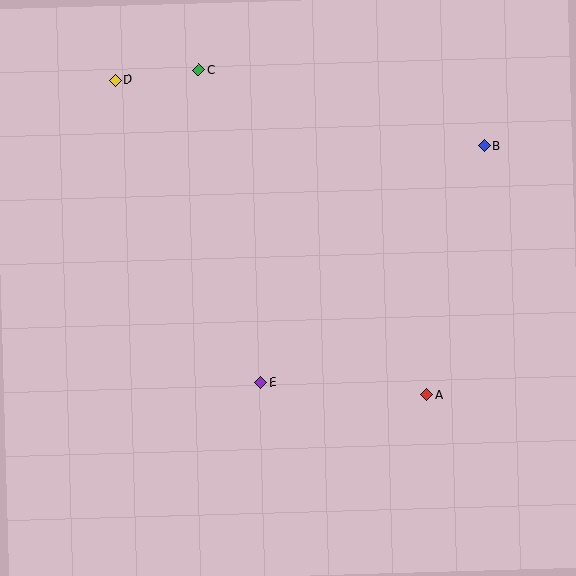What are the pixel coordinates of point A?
Point A is at (427, 395).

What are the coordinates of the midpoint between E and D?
The midpoint between E and D is at (188, 231).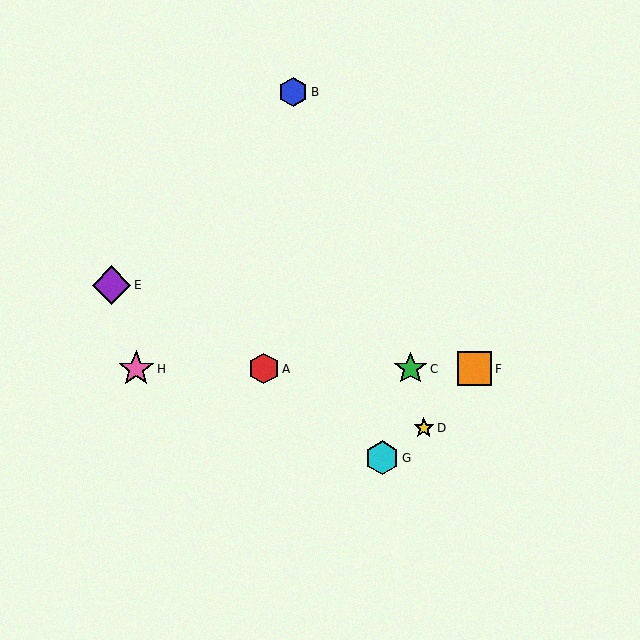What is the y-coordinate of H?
Object H is at y≈369.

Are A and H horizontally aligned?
Yes, both are at y≈369.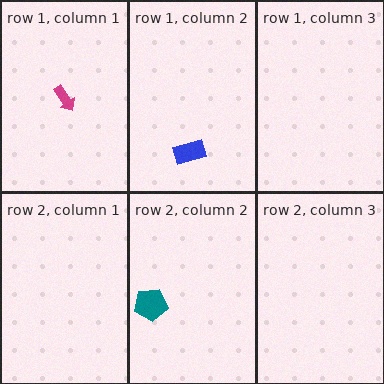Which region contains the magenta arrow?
The row 1, column 1 region.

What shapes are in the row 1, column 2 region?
The blue rectangle.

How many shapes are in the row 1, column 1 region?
1.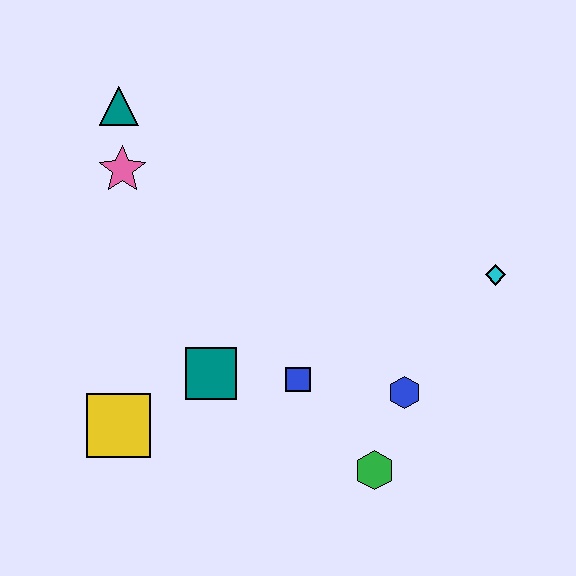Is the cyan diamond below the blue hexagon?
No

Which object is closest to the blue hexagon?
The green hexagon is closest to the blue hexagon.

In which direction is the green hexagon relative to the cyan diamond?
The green hexagon is below the cyan diamond.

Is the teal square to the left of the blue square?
Yes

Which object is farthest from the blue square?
The teal triangle is farthest from the blue square.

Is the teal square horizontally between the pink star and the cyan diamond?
Yes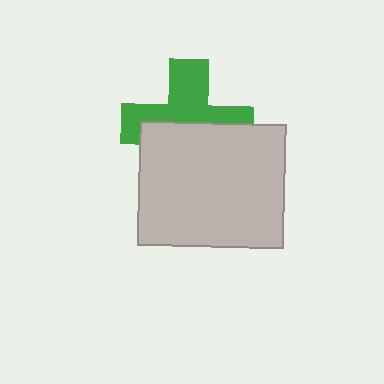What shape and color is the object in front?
The object in front is a light gray rectangle.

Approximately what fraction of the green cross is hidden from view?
Roughly 51% of the green cross is hidden behind the light gray rectangle.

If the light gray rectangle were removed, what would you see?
You would see the complete green cross.